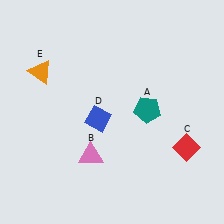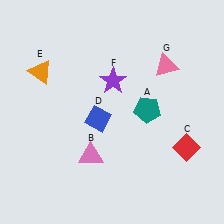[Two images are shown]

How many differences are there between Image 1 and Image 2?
There are 2 differences between the two images.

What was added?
A purple star (F), a pink triangle (G) were added in Image 2.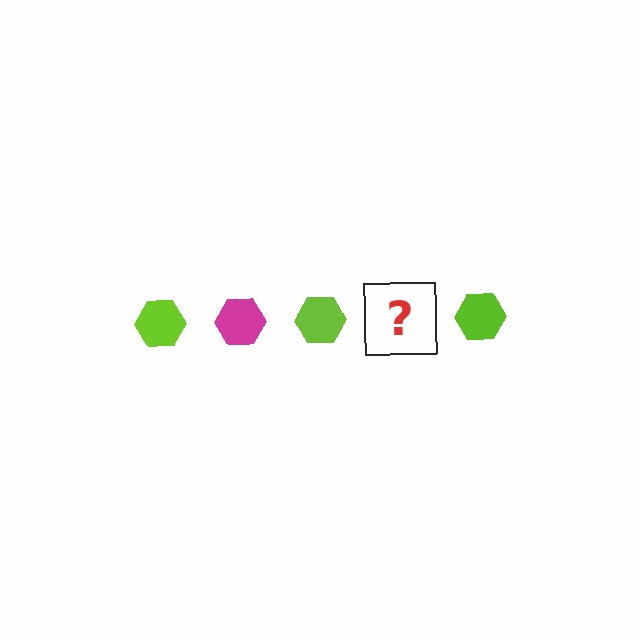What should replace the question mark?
The question mark should be replaced with a magenta hexagon.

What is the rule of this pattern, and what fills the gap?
The rule is that the pattern cycles through lime, magenta hexagons. The gap should be filled with a magenta hexagon.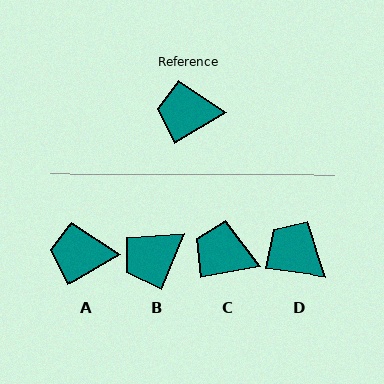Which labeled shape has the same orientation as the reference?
A.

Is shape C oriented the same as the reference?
No, it is off by about 20 degrees.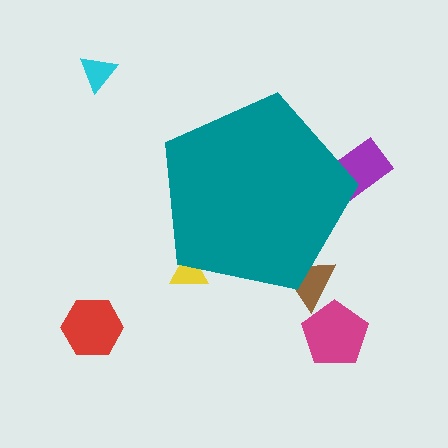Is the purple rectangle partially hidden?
Yes, the purple rectangle is partially hidden behind the teal pentagon.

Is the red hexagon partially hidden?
No, the red hexagon is fully visible.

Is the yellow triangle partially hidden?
Yes, the yellow triangle is partially hidden behind the teal pentagon.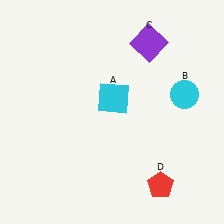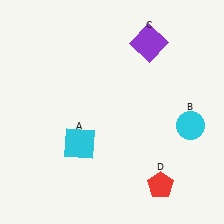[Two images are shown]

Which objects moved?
The objects that moved are: the cyan square (A), the cyan circle (B).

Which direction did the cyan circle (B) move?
The cyan circle (B) moved down.